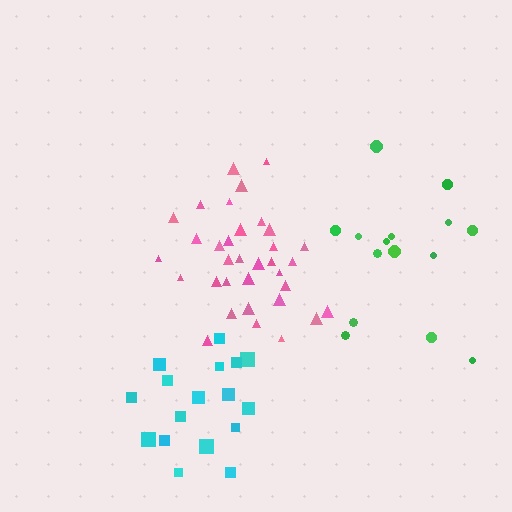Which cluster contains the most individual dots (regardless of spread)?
Pink (34).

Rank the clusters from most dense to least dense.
pink, cyan, green.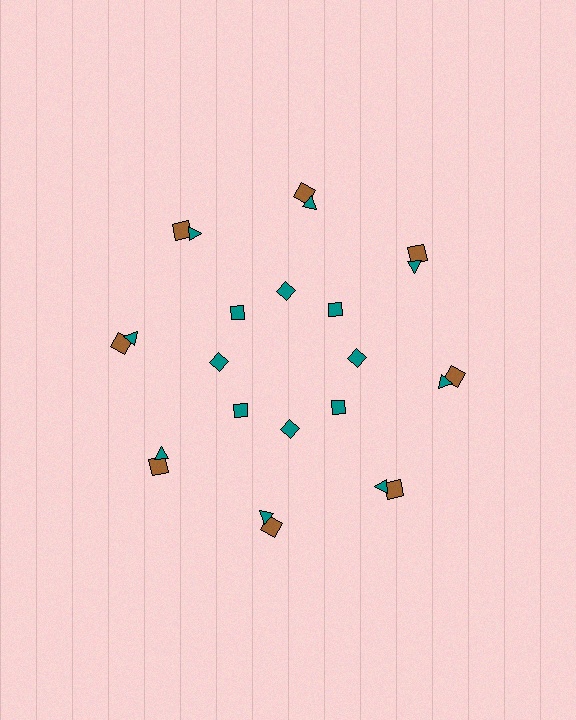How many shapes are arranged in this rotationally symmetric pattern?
There are 24 shapes, arranged in 8 groups of 3.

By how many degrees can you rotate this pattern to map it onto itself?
The pattern maps onto itself every 45 degrees of rotation.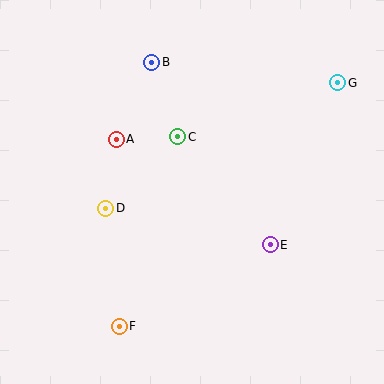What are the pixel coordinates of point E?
Point E is at (270, 245).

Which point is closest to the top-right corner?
Point G is closest to the top-right corner.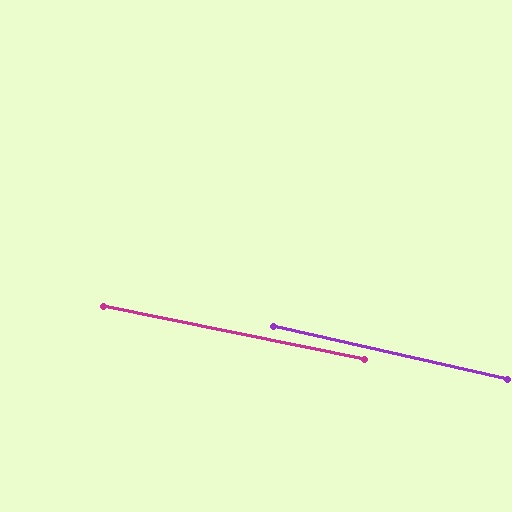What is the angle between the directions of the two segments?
Approximately 2 degrees.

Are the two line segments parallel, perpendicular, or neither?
Parallel — their directions differ by only 1.5°.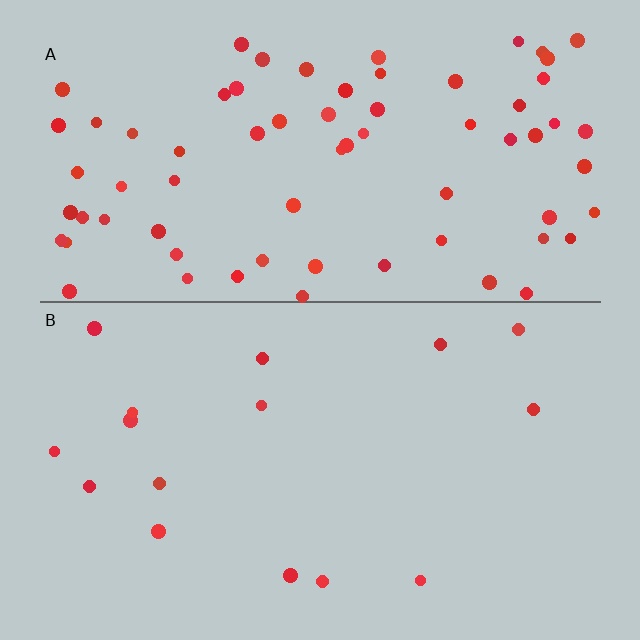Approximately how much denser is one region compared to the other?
Approximately 4.5× — region A over region B.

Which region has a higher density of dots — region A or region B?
A (the top).